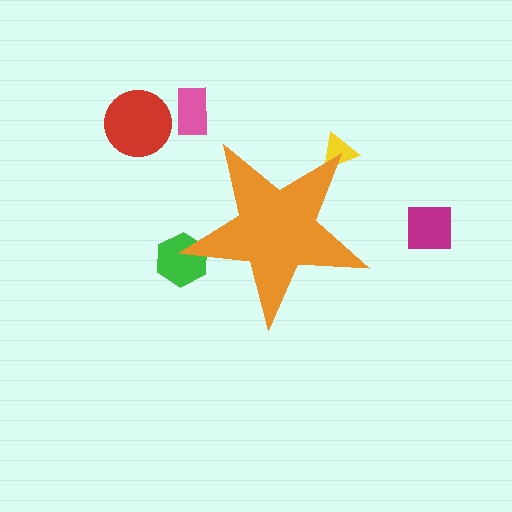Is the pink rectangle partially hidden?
No, the pink rectangle is fully visible.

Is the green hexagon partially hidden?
Yes, the green hexagon is partially hidden behind the orange star.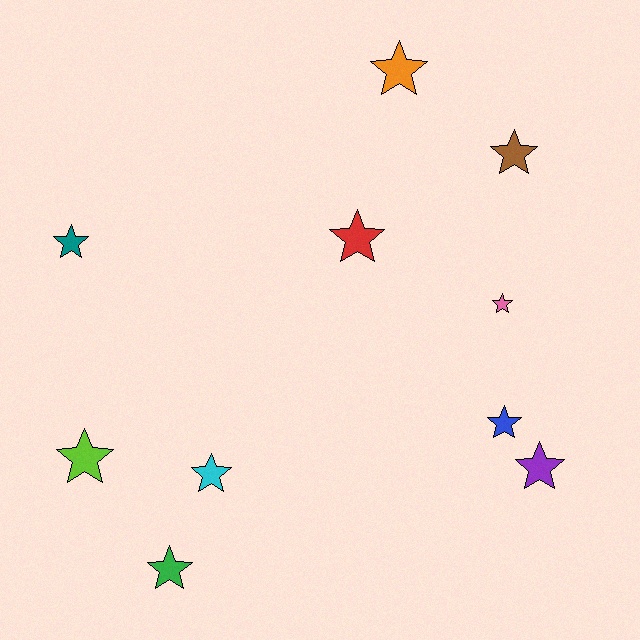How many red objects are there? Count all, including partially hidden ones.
There is 1 red object.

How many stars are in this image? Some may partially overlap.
There are 10 stars.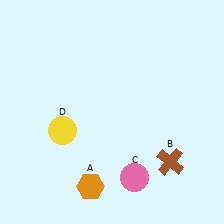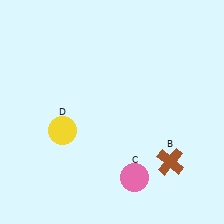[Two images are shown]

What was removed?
The orange hexagon (A) was removed in Image 2.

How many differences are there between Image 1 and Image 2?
There is 1 difference between the two images.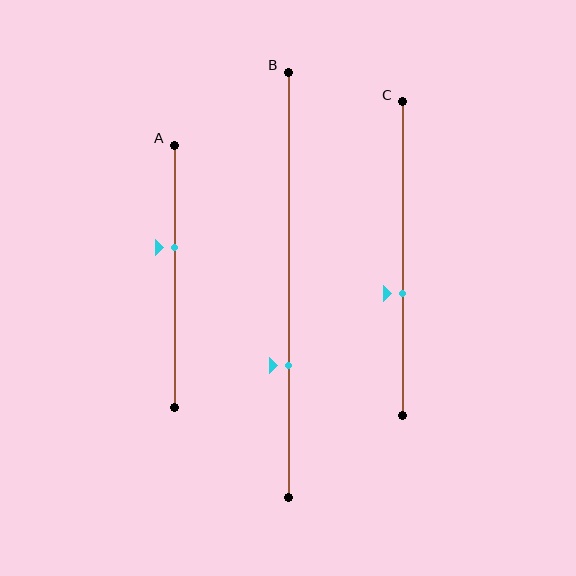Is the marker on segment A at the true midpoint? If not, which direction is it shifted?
No, the marker on segment A is shifted upward by about 11% of the segment length.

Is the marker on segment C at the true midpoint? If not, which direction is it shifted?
No, the marker on segment C is shifted downward by about 11% of the segment length.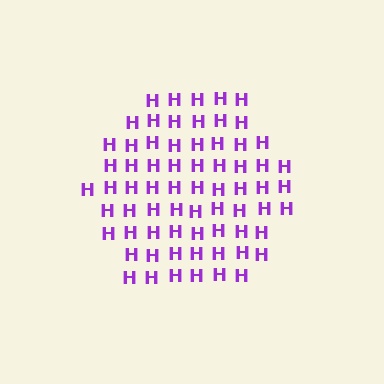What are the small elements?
The small elements are letter H's.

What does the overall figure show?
The overall figure shows a hexagon.